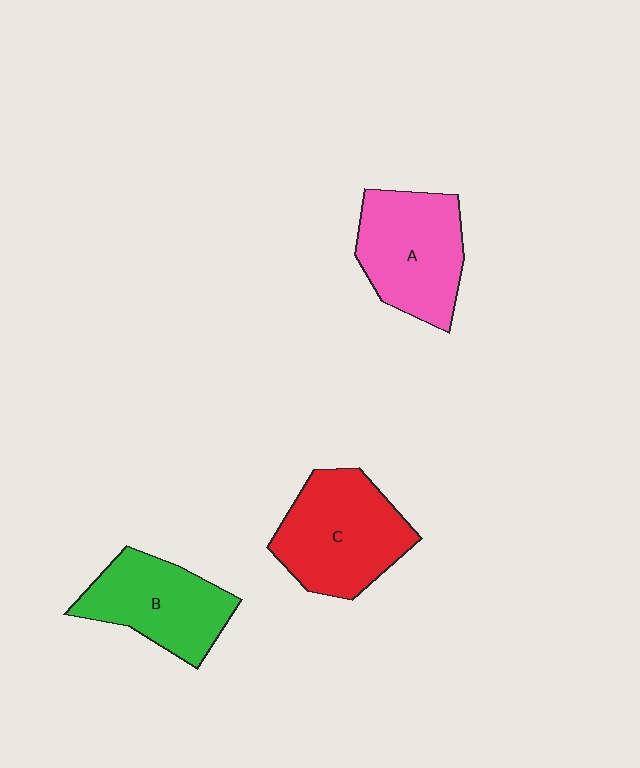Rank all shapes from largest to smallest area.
From largest to smallest: C (red), A (pink), B (green).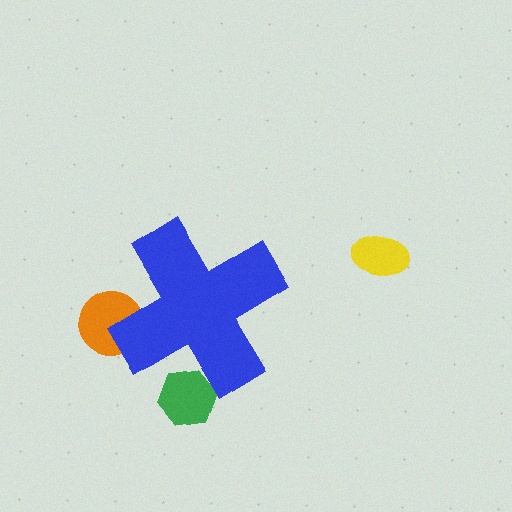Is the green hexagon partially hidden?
Yes, the green hexagon is partially hidden behind the blue cross.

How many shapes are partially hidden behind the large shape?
2 shapes are partially hidden.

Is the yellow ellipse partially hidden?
No, the yellow ellipse is fully visible.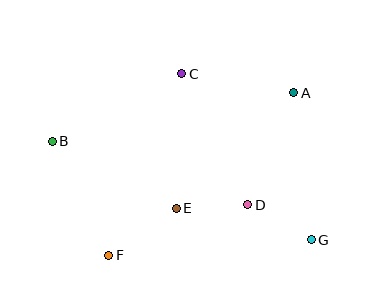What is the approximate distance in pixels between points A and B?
The distance between A and B is approximately 246 pixels.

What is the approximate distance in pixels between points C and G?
The distance between C and G is approximately 211 pixels.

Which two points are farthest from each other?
Points B and G are farthest from each other.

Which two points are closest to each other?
Points D and E are closest to each other.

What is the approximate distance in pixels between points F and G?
The distance between F and G is approximately 203 pixels.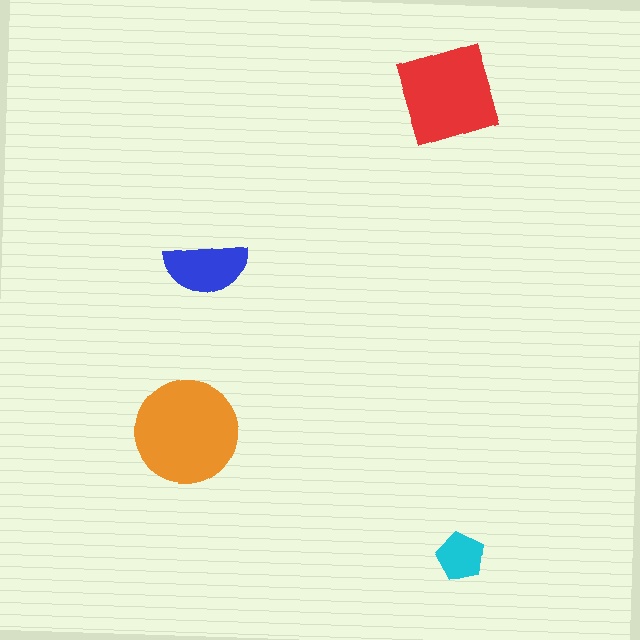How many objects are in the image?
There are 4 objects in the image.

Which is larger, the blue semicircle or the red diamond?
The red diamond.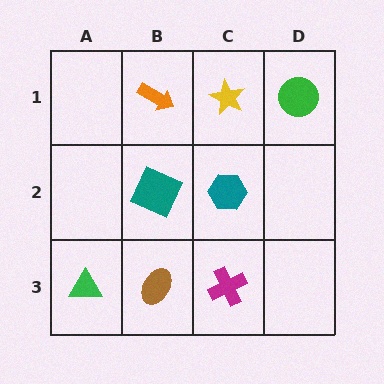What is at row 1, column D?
A green circle.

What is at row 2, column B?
A teal square.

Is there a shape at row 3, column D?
No, that cell is empty.